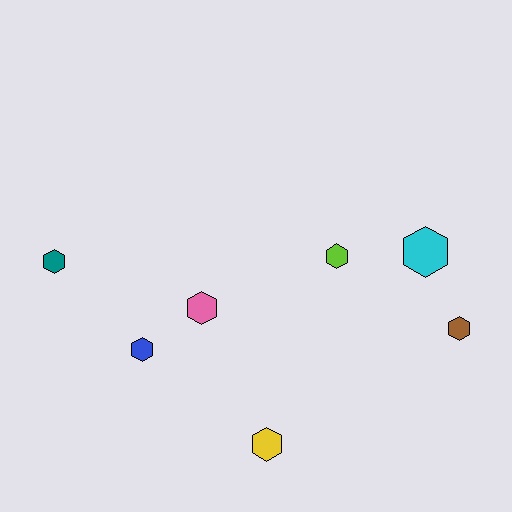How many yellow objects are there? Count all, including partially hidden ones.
There is 1 yellow object.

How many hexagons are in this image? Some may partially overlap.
There are 7 hexagons.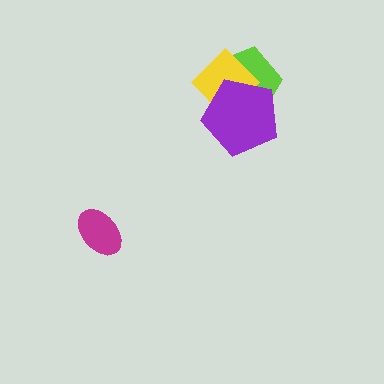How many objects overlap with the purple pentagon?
2 objects overlap with the purple pentagon.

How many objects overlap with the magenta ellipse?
0 objects overlap with the magenta ellipse.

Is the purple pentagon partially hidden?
No, no other shape covers it.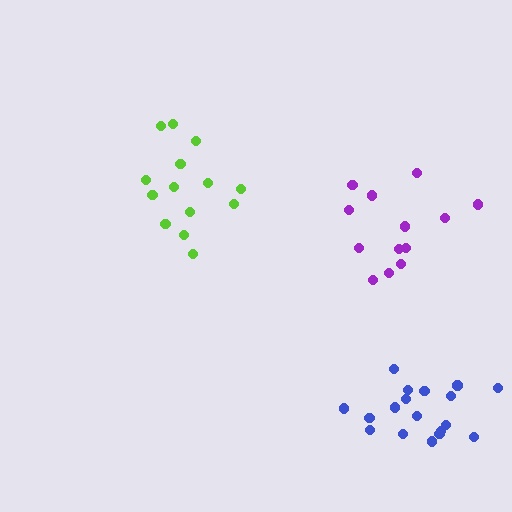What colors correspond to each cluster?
The clusters are colored: purple, lime, blue.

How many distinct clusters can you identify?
There are 3 distinct clusters.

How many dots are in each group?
Group 1: 13 dots, Group 2: 14 dots, Group 3: 18 dots (45 total).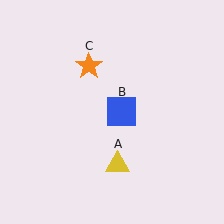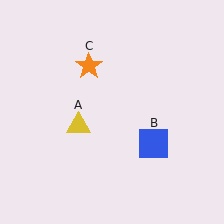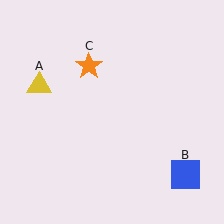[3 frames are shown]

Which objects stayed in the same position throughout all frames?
Orange star (object C) remained stationary.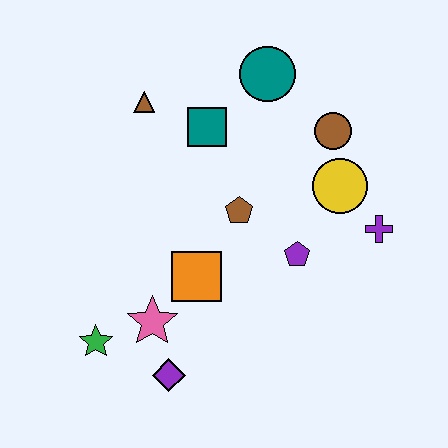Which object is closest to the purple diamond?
The pink star is closest to the purple diamond.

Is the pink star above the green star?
Yes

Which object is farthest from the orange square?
The teal circle is farthest from the orange square.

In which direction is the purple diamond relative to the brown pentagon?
The purple diamond is below the brown pentagon.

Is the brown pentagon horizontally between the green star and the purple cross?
Yes